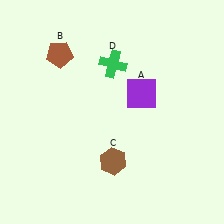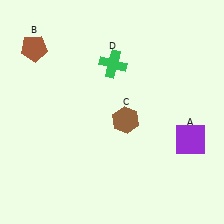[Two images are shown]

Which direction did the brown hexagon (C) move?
The brown hexagon (C) moved up.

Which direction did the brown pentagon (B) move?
The brown pentagon (B) moved left.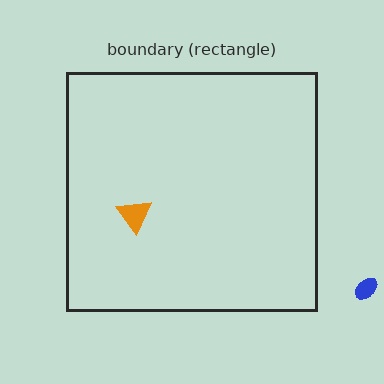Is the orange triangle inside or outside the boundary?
Inside.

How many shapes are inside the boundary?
1 inside, 1 outside.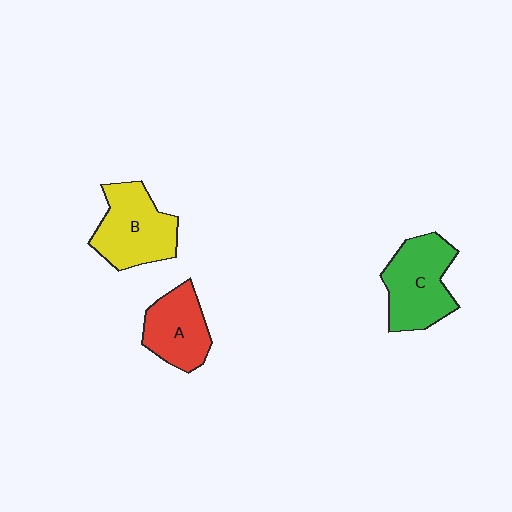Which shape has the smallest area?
Shape A (red).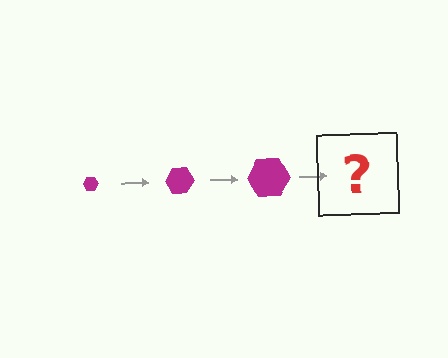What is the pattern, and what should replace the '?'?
The pattern is that the hexagon gets progressively larger each step. The '?' should be a magenta hexagon, larger than the previous one.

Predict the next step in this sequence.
The next step is a magenta hexagon, larger than the previous one.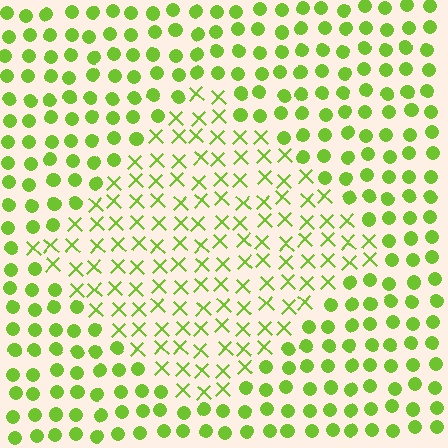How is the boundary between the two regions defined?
The boundary is defined by a change in element shape: X marks inside vs. circles outside. All elements share the same color and spacing.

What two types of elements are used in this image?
The image uses X marks inside the diamond region and circles outside it.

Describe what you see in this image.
The image is filled with small lime elements arranged in a uniform grid. A diamond-shaped region contains X marks, while the surrounding area contains circles. The boundary is defined purely by the change in element shape.